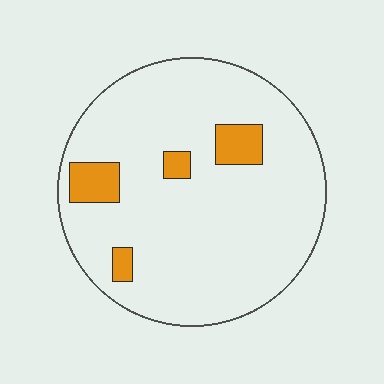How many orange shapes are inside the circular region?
4.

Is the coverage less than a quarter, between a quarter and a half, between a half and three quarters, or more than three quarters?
Less than a quarter.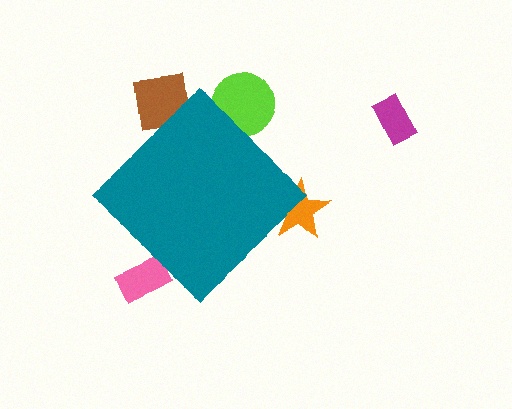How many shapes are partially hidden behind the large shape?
4 shapes are partially hidden.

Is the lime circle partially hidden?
Yes, the lime circle is partially hidden behind the teal diamond.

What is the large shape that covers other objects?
A teal diamond.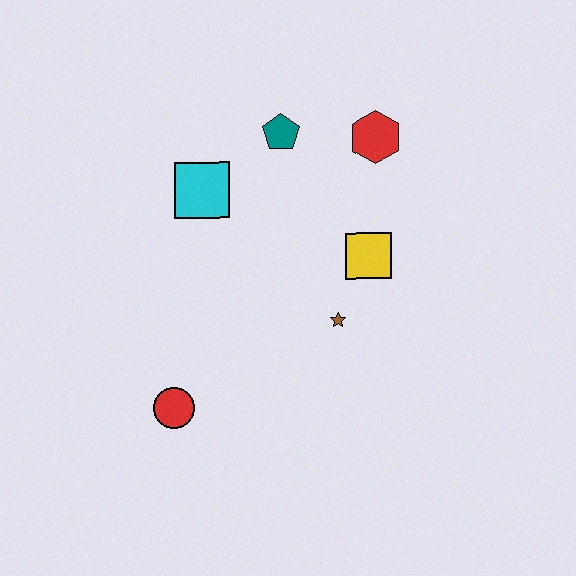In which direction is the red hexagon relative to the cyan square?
The red hexagon is to the right of the cyan square.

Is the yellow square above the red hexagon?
No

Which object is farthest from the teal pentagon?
The red circle is farthest from the teal pentagon.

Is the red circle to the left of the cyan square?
Yes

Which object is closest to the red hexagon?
The teal pentagon is closest to the red hexagon.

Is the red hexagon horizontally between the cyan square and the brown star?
No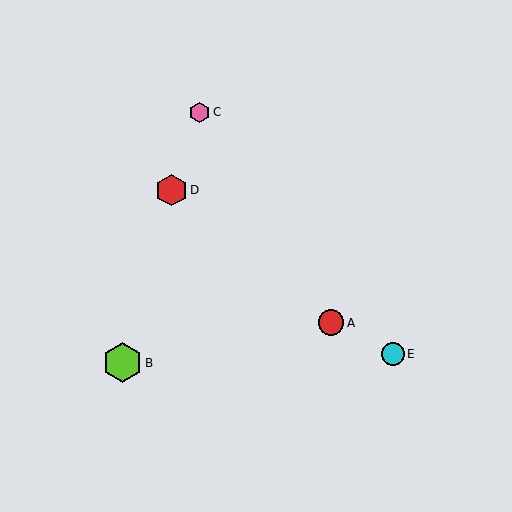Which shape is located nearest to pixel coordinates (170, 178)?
The red hexagon (labeled D) at (171, 190) is nearest to that location.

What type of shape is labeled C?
Shape C is a pink hexagon.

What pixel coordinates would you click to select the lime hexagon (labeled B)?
Click at (122, 363) to select the lime hexagon B.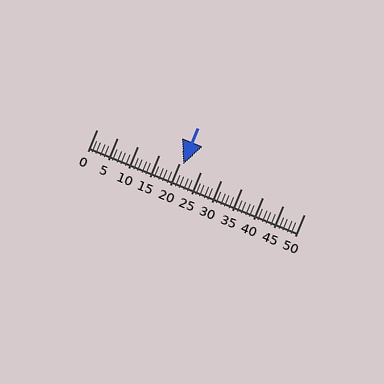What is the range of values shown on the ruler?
The ruler shows values from 0 to 50.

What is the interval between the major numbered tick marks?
The major tick marks are spaced 5 units apart.